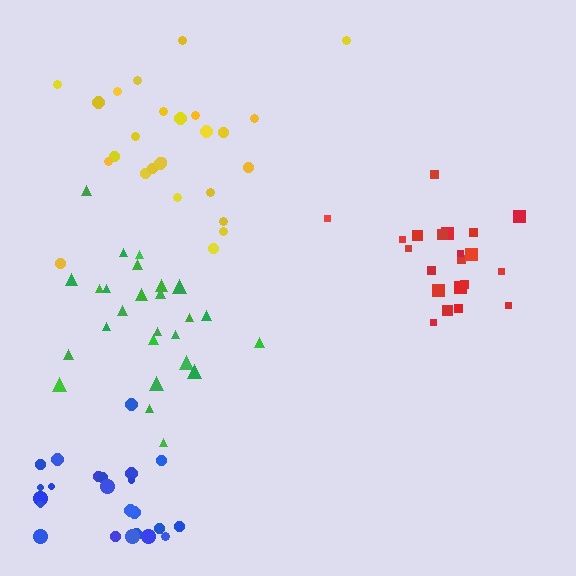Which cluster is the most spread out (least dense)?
Yellow.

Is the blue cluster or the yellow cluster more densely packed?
Blue.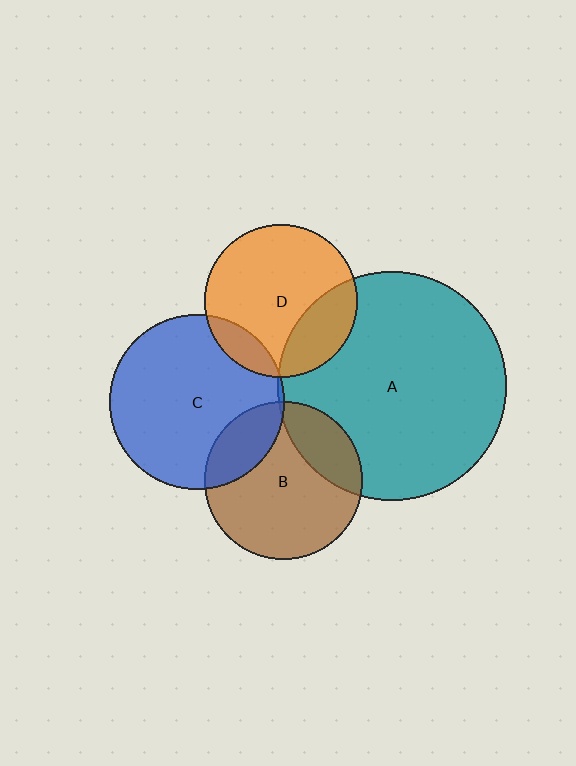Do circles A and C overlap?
Yes.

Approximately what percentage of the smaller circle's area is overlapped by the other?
Approximately 5%.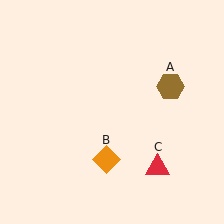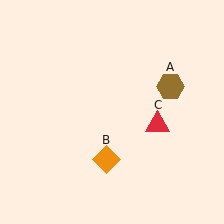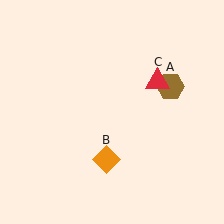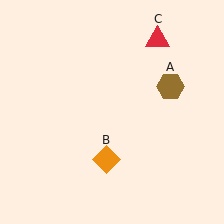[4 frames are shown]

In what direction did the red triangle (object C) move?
The red triangle (object C) moved up.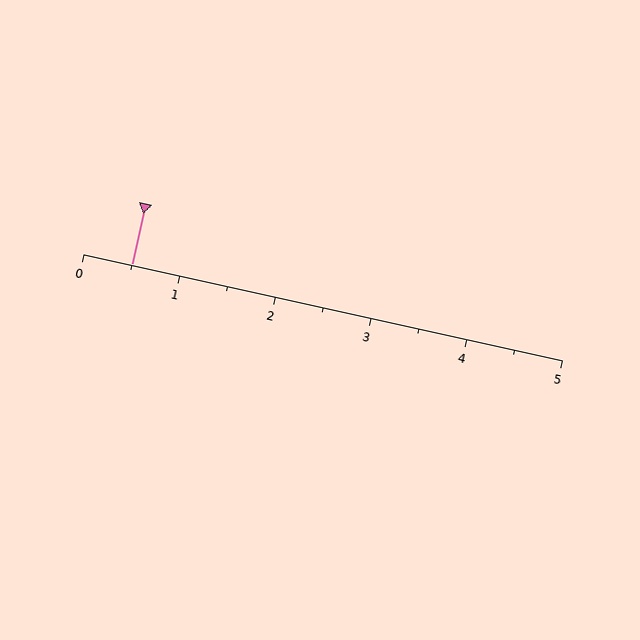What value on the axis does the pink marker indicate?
The marker indicates approximately 0.5.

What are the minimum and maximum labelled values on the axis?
The axis runs from 0 to 5.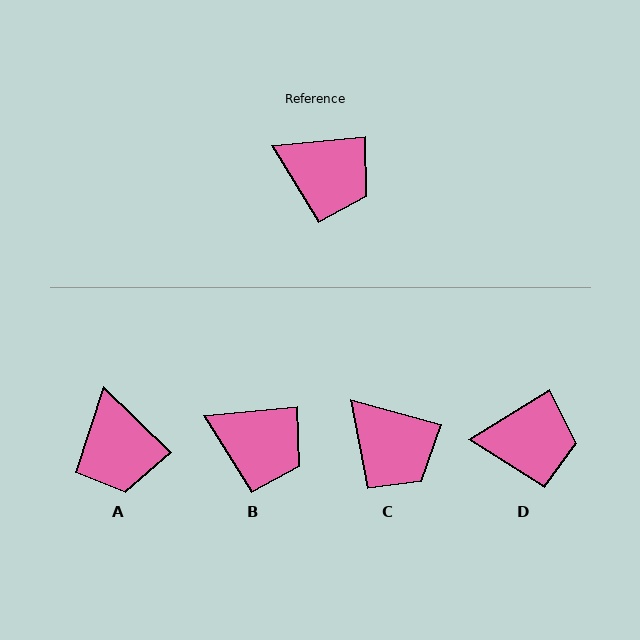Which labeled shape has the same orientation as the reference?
B.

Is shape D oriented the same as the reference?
No, it is off by about 26 degrees.